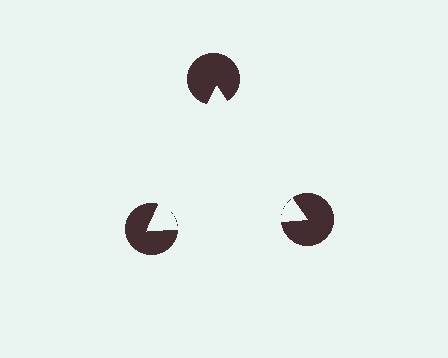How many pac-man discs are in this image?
There are 3 — one at each vertex of the illusory triangle.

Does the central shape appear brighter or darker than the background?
It typically appears slightly brighter than the background, even though no actual brightness change is drawn.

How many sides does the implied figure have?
3 sides.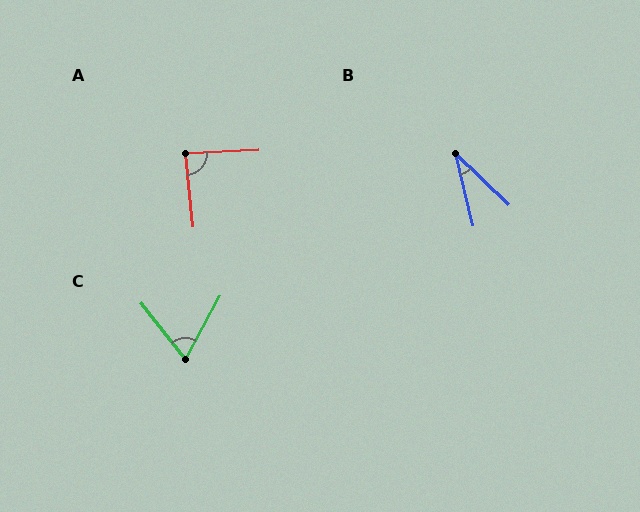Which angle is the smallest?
B, at approximately 33 degrees.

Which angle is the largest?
A, at approximately 87 degrees.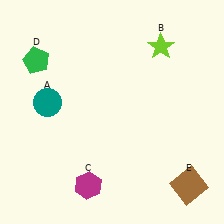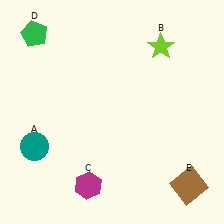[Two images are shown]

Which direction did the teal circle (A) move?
The teal circle (A) moved down.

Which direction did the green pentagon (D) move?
The green pentagon (D) moved up.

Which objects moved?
The objects that moved are: the teal circle (A), the green pentagon (D).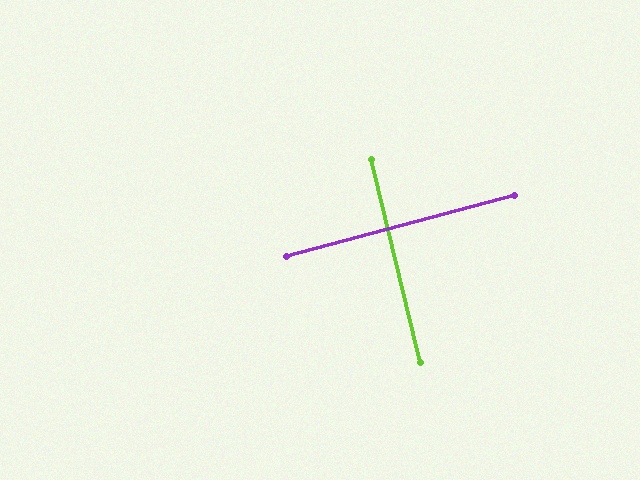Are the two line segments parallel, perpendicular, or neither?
Perpendicular — they meet at approximately 88°.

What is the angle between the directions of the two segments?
Approximately 88 degrees.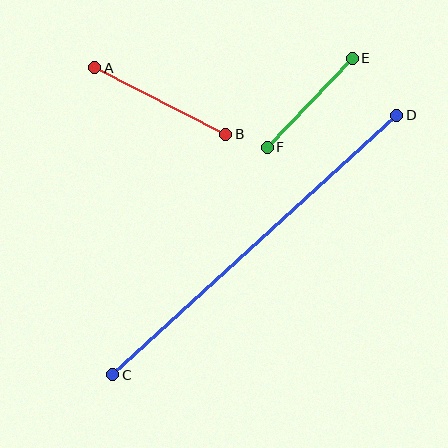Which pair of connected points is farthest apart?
Points C and D are farthest apart.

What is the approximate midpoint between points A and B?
The midpoint is at approximately (160, 101) pixels.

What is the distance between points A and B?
The distance is approximately 147 pixels.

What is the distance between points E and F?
The distance is approximately 123 pixels.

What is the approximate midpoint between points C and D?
The midpoint is at approximately (255, 245) pixels.